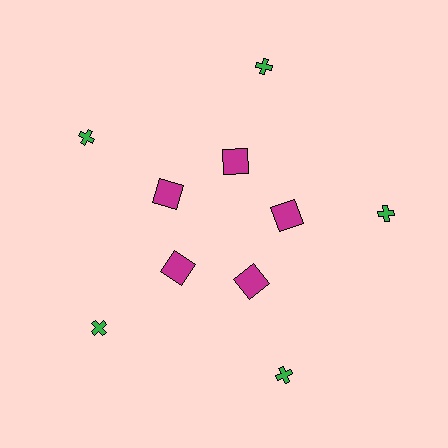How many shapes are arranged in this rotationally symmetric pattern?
There are 10 shapes, arranged in 5 groups of 2.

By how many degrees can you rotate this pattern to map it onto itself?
The pattern maps onto itself every 72 degrees of rotation.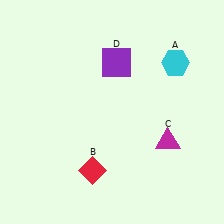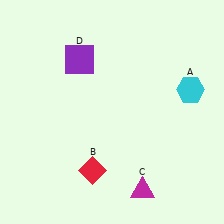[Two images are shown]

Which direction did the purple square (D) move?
The purple square (D) moved left.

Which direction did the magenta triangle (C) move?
The magenta triangle (C) moved down.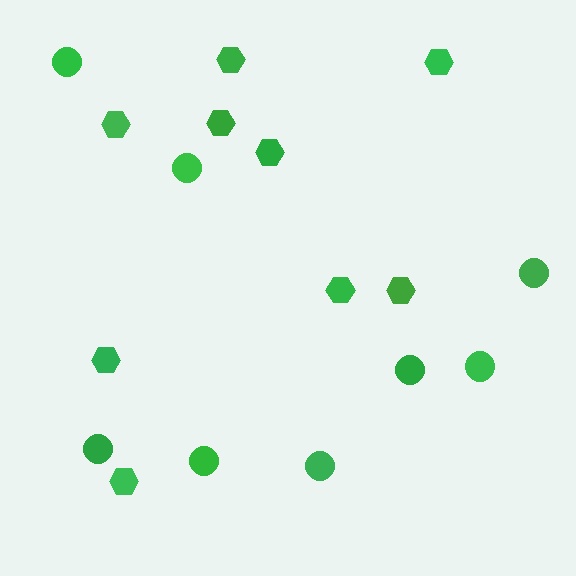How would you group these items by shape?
There are 2 groups: one group of hexagons (9) and one group of circles (8).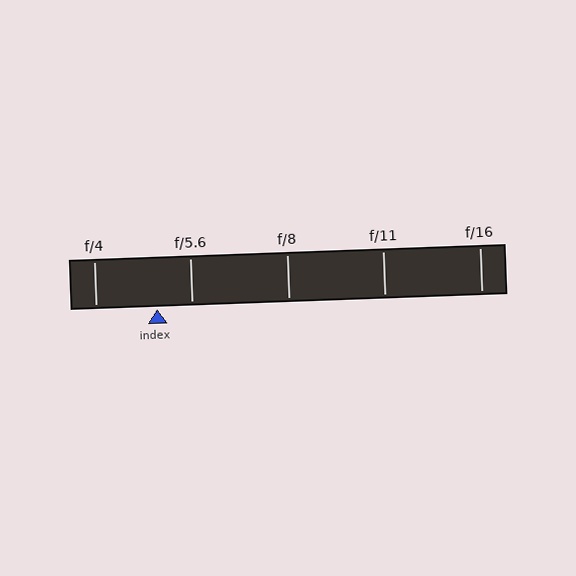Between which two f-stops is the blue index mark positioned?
The index mark is between f/4 and f/5.6.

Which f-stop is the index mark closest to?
The index mark is closest to f/5.6.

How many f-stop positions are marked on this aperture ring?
There are 5 f-stop positions marked.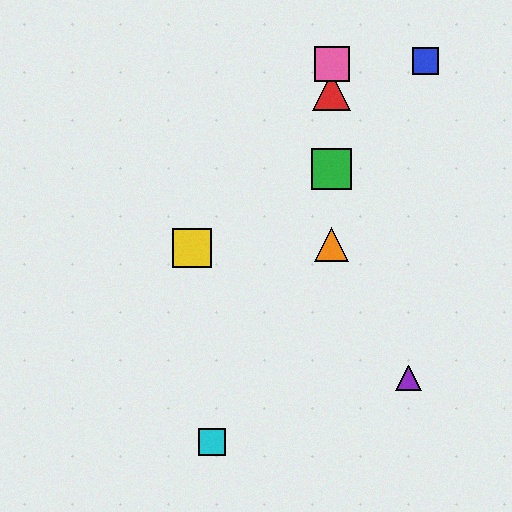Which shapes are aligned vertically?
The red triangle, the green square, the orange triangle, the pink square are aligned vertically.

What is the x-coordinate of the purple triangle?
The purple triangle is at x≈408.